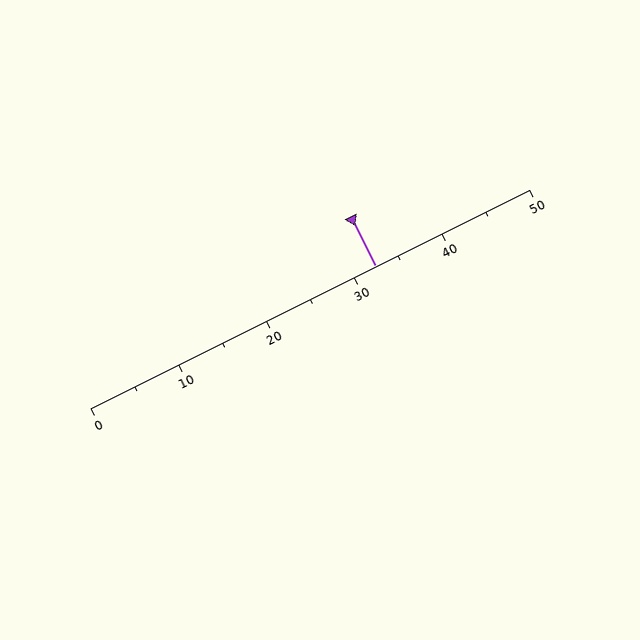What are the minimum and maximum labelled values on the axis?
The axis runs from 0 to 50.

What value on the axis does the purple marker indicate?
The marker indicates approximately 32.5.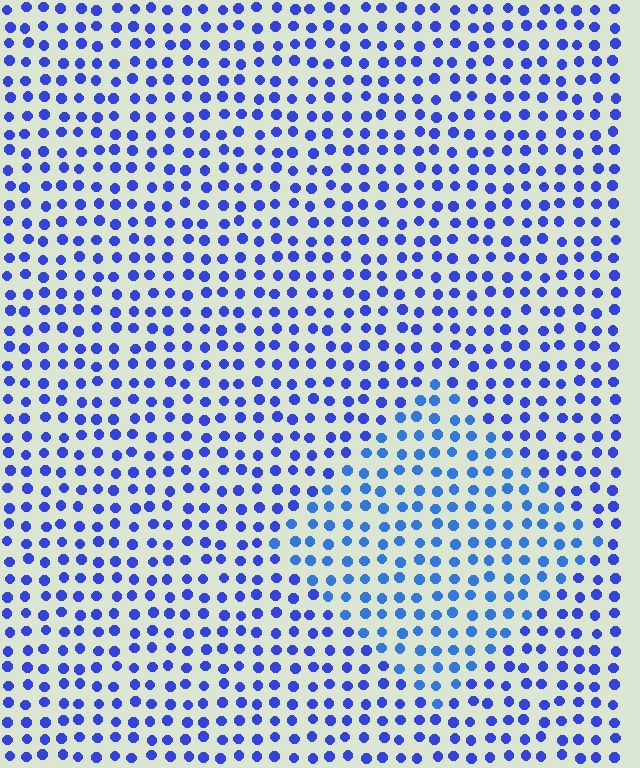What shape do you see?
I see a diamond.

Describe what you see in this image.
The image is filled with small blue elements in a uniform arrangement. A diamond-shaped region is visible where the elements are tinted to a slightly different hue, forming a subtle color boundary.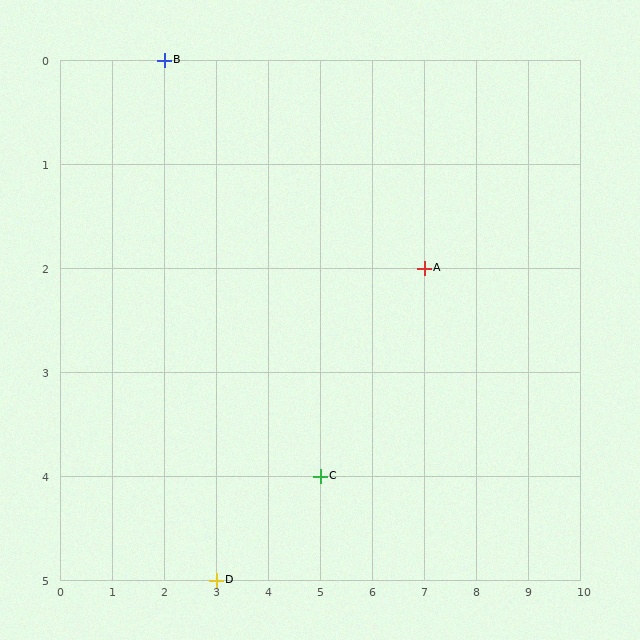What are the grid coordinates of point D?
Point D is at grid coordinates (3, 5).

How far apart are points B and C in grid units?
Points B and C are 3 columns and 4 rows apart (about 5.0 grid units diagonally).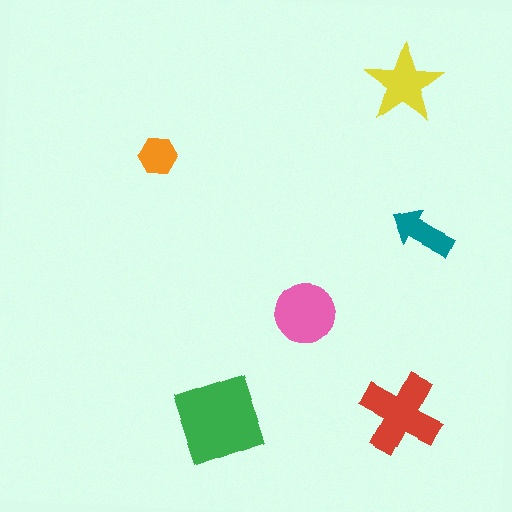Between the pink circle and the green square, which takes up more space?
The green square.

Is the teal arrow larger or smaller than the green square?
Smaller.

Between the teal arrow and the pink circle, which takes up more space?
The pink circle.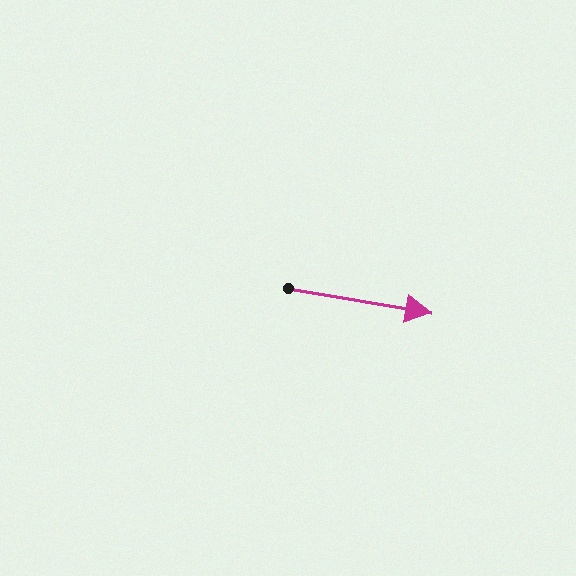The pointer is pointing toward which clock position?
Roughly 3 o'clock.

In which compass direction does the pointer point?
East.